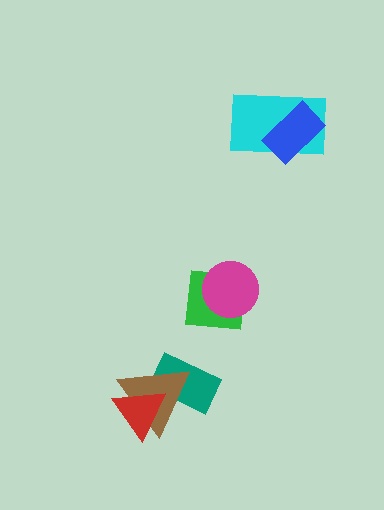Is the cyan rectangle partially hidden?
Yes, it is partially covered by another shape.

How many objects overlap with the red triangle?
2 objects overlap with the red triangle.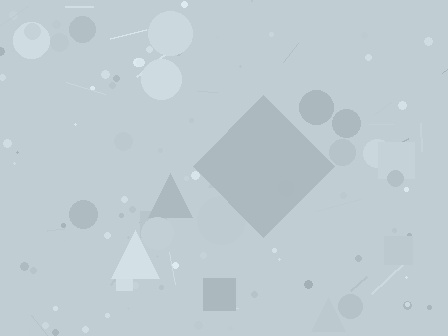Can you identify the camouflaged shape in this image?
The camouflaged shape is a diamond.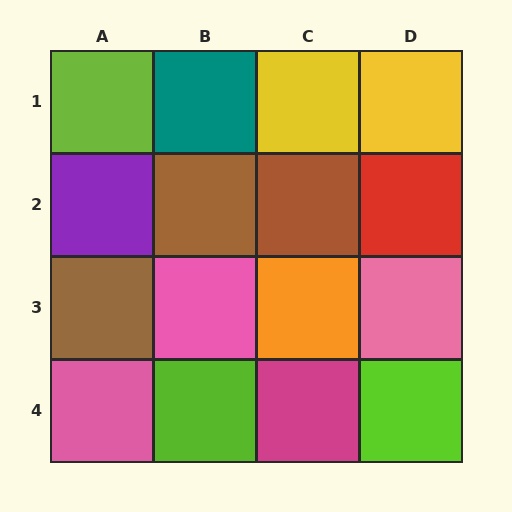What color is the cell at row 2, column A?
Purple.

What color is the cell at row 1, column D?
Yellow.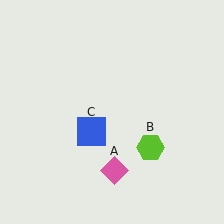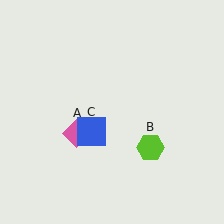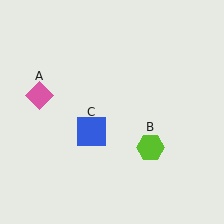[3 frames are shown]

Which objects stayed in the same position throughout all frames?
Lime hexagon (object B) and blue square (object C) remained stationary.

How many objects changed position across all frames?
1 object changed position: pink diamond (object A).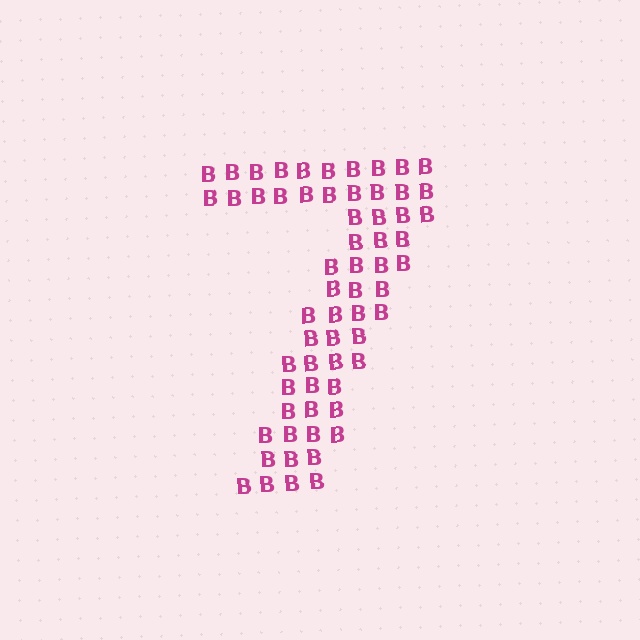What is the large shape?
The large shape is the digit 7.